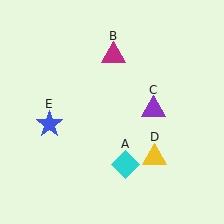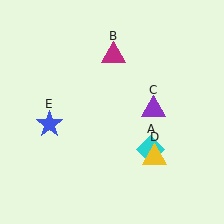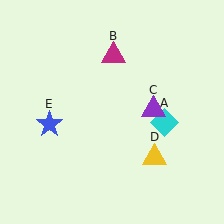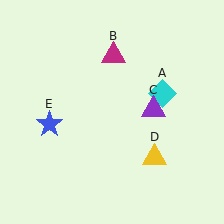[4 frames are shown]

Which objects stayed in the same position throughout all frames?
Magenta triangle (object B) and purple triangle (object C) and yellow triangle (object D) and blue star (object E) remained stationary.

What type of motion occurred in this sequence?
The cyan diamond (object A) rotated counterclockwise around the center of the scene.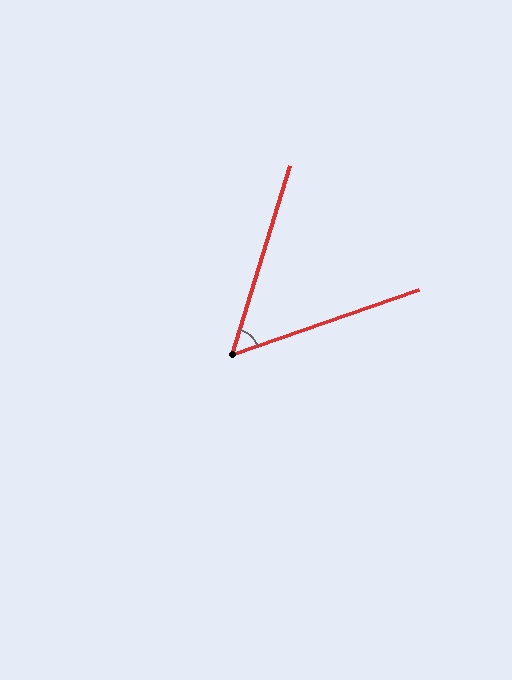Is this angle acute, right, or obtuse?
It is acute.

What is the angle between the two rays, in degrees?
Approximately 54 degrees.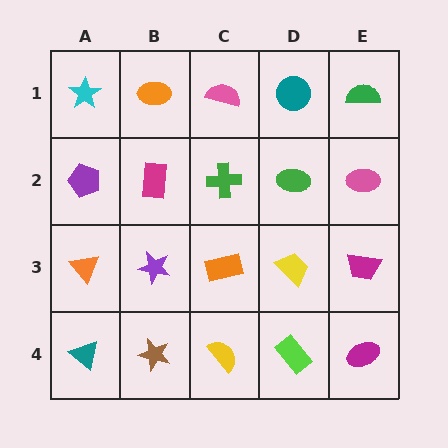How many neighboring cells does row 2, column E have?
3.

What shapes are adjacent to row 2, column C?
A pink semicircle (row 1, column C), an orange rectangle (row 3, column C), a magenta rectangle (row 2, column B), a green ellipse (row 2, column D).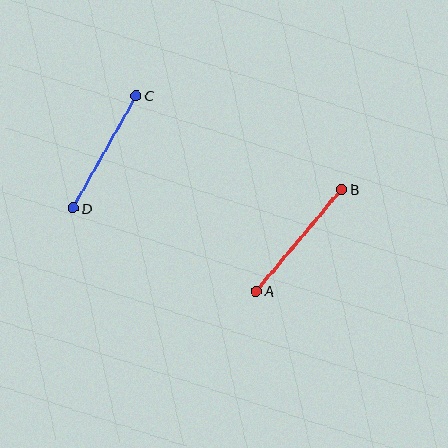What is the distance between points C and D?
The distance is approximately 129 pixels.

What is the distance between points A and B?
The distance is approximately 133 pixels.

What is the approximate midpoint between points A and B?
The midpoint is at approximately (299, 240) pixels.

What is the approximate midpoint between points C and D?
The midpoint is at approximately (105, 152) pixels.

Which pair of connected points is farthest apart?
Points A and B are farthest apart.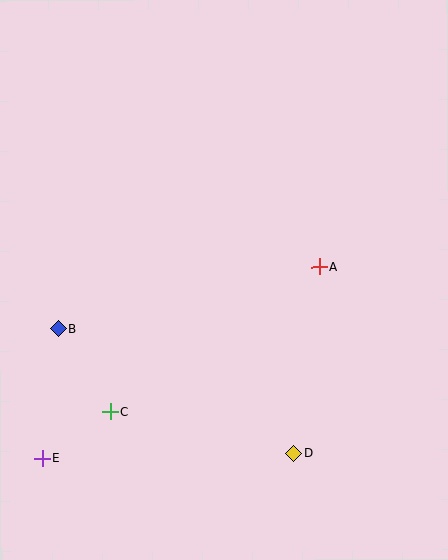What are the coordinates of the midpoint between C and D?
The midpoint between C and D is at (202, 432).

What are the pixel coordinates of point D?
Point D is at (294, 453).